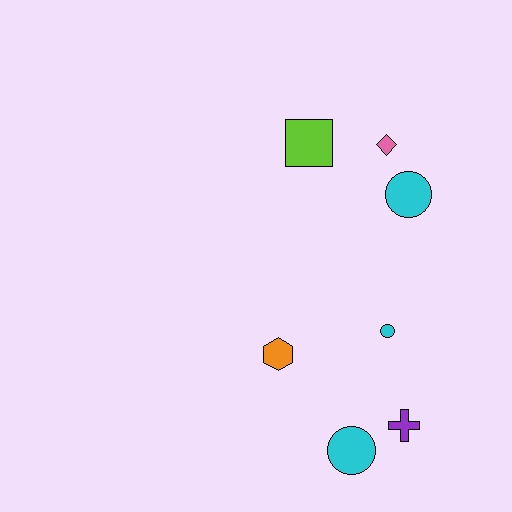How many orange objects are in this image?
There is 1 orange object.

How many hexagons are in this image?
There is 1 hexagon.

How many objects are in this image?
There are 7 objects.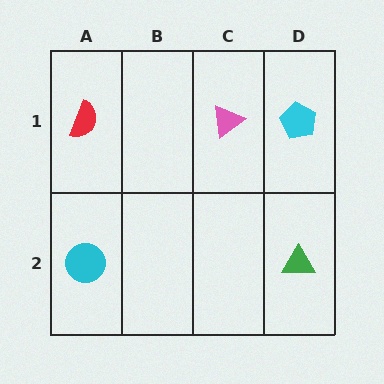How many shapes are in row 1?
3 shapes.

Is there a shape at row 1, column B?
No, that cell is empty.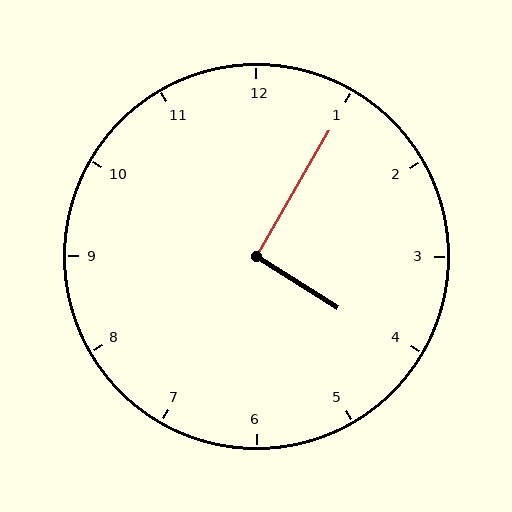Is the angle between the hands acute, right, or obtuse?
It is right.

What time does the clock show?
4:05.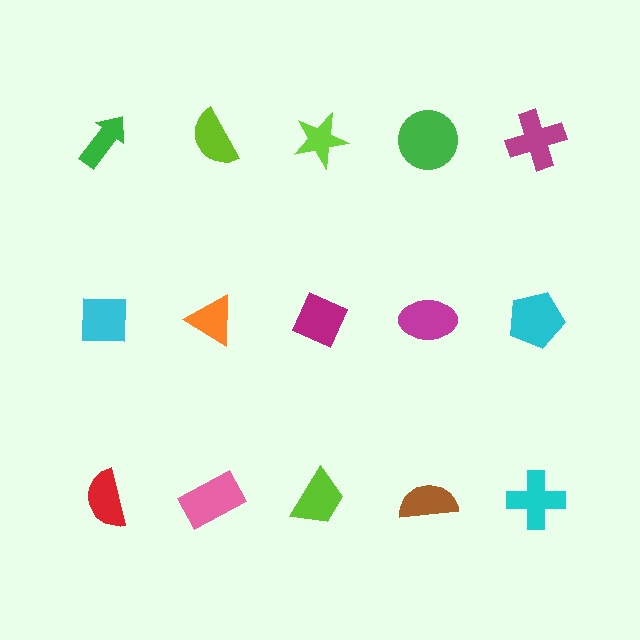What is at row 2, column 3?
A magenta diamond.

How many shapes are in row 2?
5 shapes.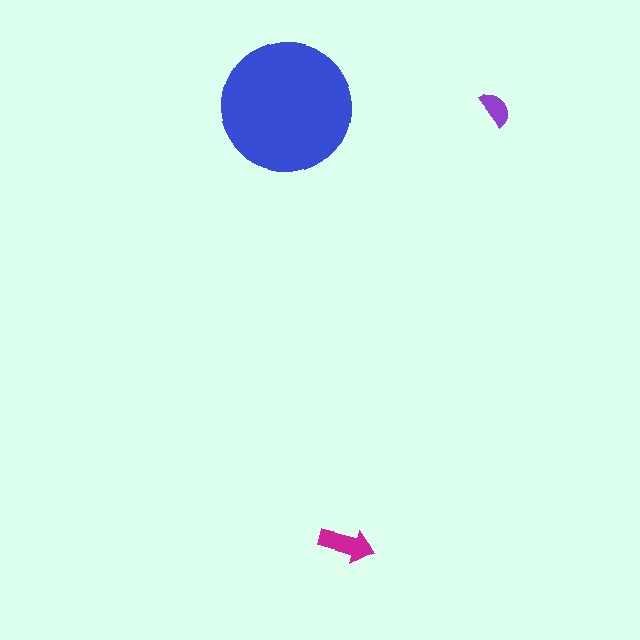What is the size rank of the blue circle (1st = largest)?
1st.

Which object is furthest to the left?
The blue circle is leftmost.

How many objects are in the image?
There are 3 objects in the image.